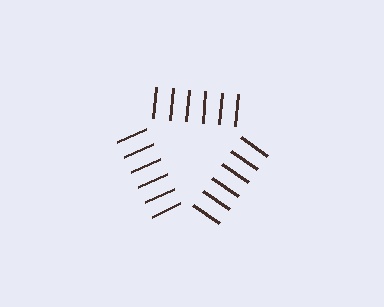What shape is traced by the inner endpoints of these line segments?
An illusory triangle — the line segments terminate on its edges but no continuous stroke is drawn.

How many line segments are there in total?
18 — 6 along each of the 3 edges.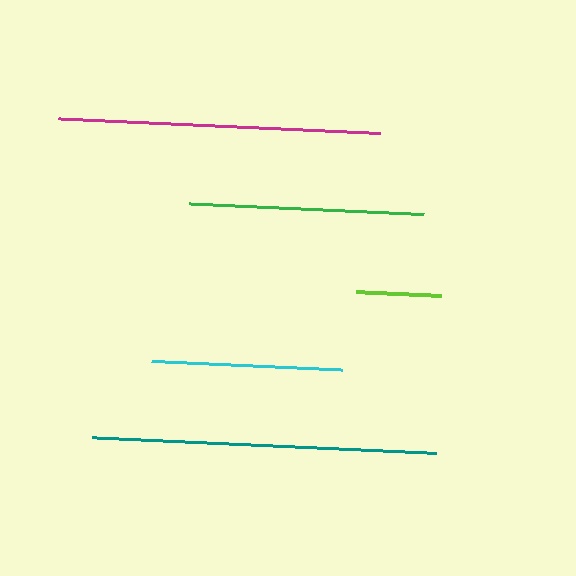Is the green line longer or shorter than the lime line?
The green line is longer than the lime line.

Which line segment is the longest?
The teal line is the longest at approximately 345 pixels.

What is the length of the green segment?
The green segment is approximately 235 pixels long.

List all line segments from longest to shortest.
From longest to shortest: teal, magenta, green, cyan, lime.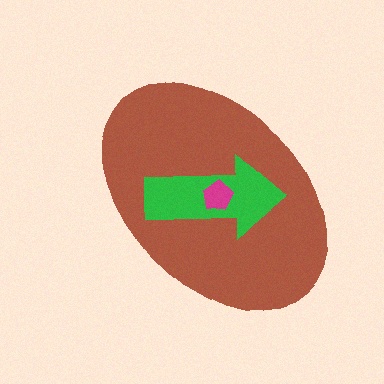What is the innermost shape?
The magenta pentagon.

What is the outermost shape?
The brown ellipse.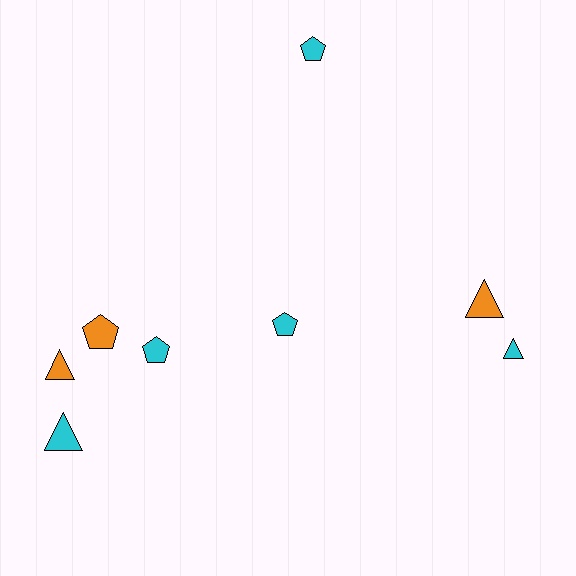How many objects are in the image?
There are 8 objects.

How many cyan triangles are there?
There are 2 cyan triangles.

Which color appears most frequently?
Cyan, with 5 objects.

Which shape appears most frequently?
Pentagon, with 4 objects.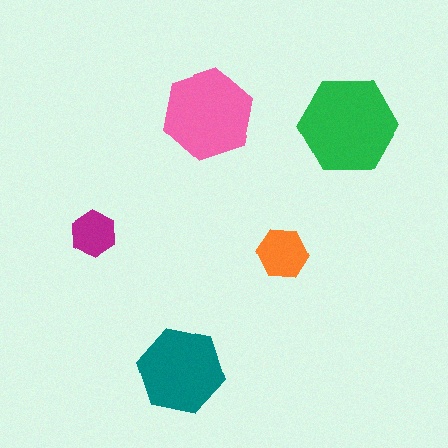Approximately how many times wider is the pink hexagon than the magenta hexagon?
About 2 times wider.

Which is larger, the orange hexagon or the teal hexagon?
The teal one.